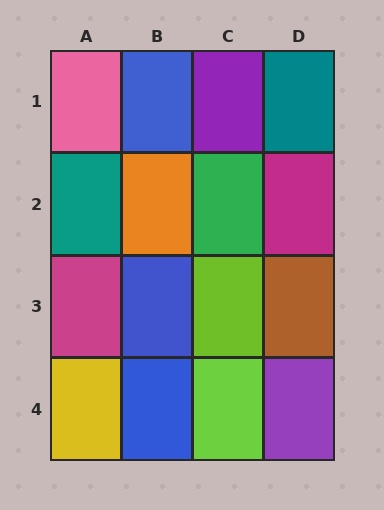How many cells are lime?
2 cells are lime.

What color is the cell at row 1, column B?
Blue.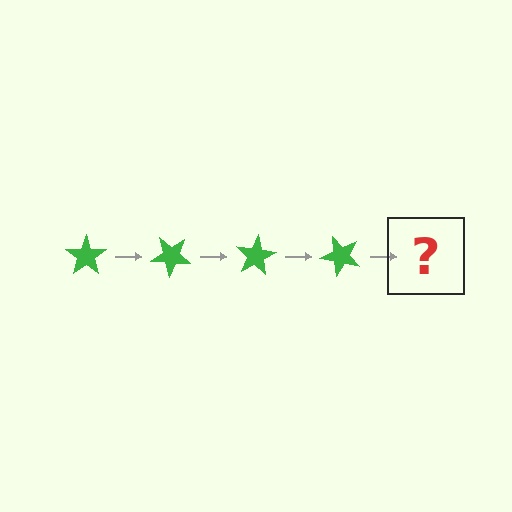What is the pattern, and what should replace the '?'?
The pattern is that the star rotates 40 degrees each step. The '?' should be a green star rotated 160 degrees.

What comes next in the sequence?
The next element should be a green star rotated 160 degrees.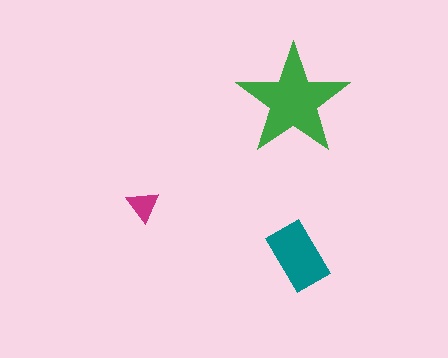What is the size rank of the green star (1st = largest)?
1st.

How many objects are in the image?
There are 3 objects in the image.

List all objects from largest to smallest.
The green star, the teal rectangle, the magenta triangle.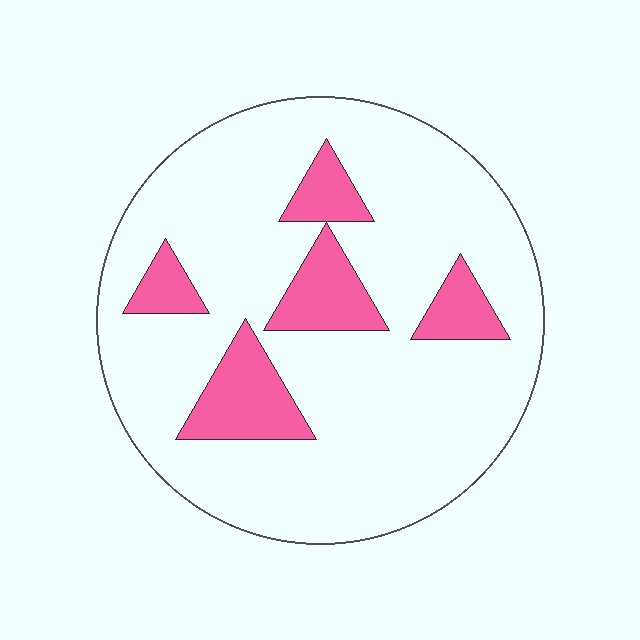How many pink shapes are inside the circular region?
5.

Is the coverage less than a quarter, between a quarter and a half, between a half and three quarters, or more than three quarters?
Less than a quarter.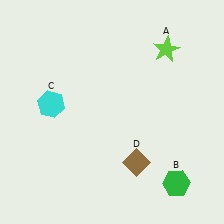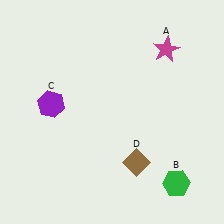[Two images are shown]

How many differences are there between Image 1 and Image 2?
There are 2 differences between the two images.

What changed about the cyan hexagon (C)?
In Image 1, C is cyan. In Image 2, it changed to purple.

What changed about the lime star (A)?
In Image 1, A is lime. In Image 2, it changed to magenta.